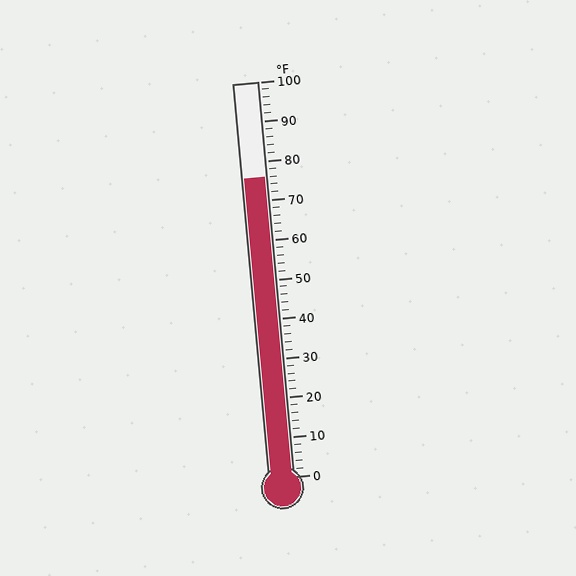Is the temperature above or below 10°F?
The temperature is above 10°F.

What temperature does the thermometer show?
The thermometer shows approximately 76°F.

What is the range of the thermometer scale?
The thermometer scale ranges from 0°F to 100°F.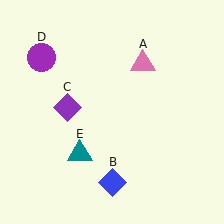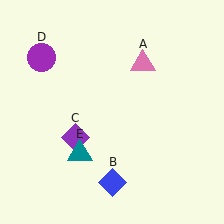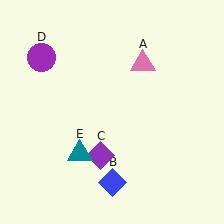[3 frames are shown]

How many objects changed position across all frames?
1 object changed position: purple diamond (object C).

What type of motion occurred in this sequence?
The purple diamond (object C) rotated counterclockwise around the center of the scene.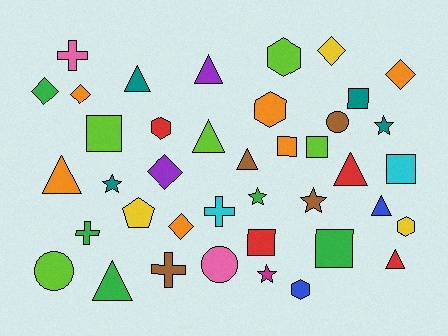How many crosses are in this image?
There are 4 crosses.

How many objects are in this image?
There are 40 objects.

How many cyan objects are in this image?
There are 2 cyan objects.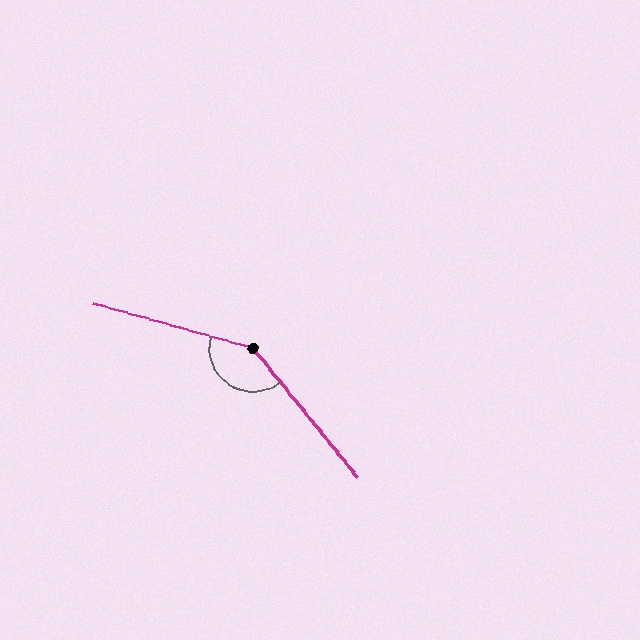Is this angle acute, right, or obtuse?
It is obtuse.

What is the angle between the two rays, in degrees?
Approximately 144 degrees.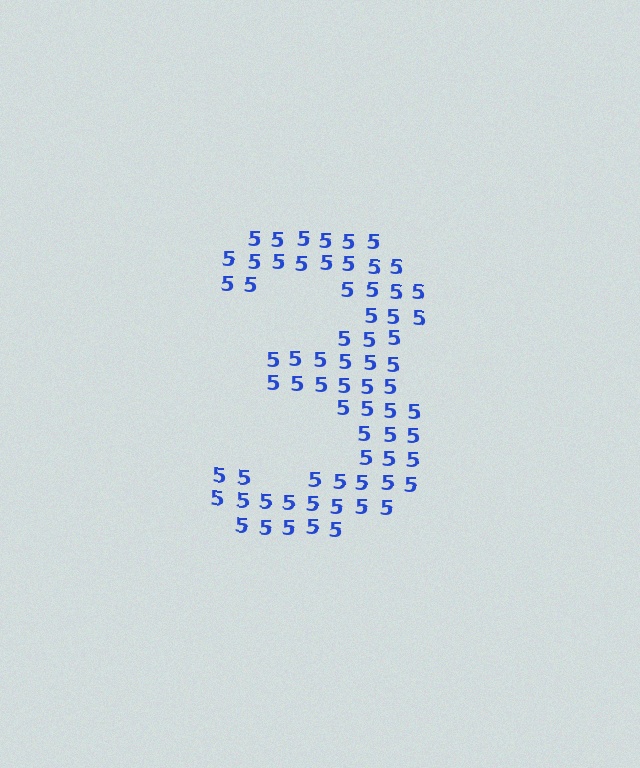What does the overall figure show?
The overall figure shows the digit 3.